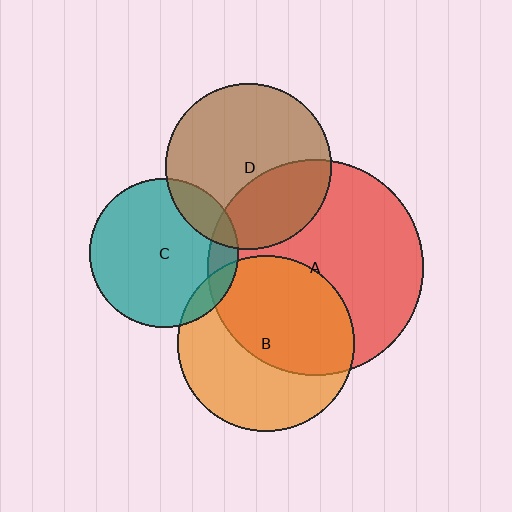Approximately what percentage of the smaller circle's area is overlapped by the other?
Approximately 10%.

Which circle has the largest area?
Circle A (red).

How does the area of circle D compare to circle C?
Approximately 1.3 times.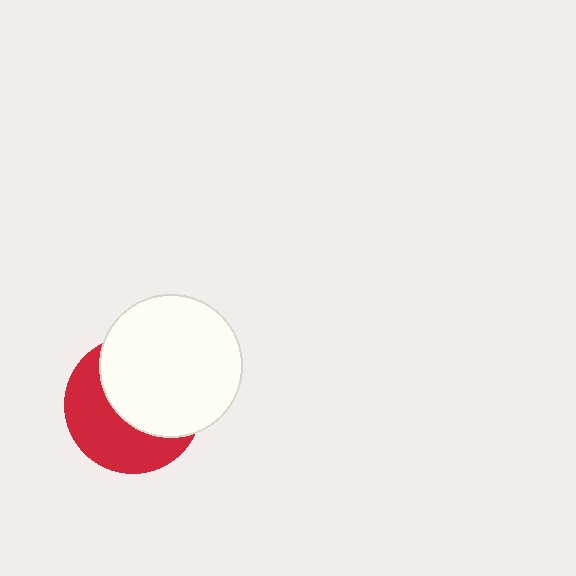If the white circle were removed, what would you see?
You would see the complete red circle.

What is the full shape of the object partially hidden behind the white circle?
The partially hidden object is a red circle.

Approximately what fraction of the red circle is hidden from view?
Roughly 54% of the red circle is hidden behind the white circle.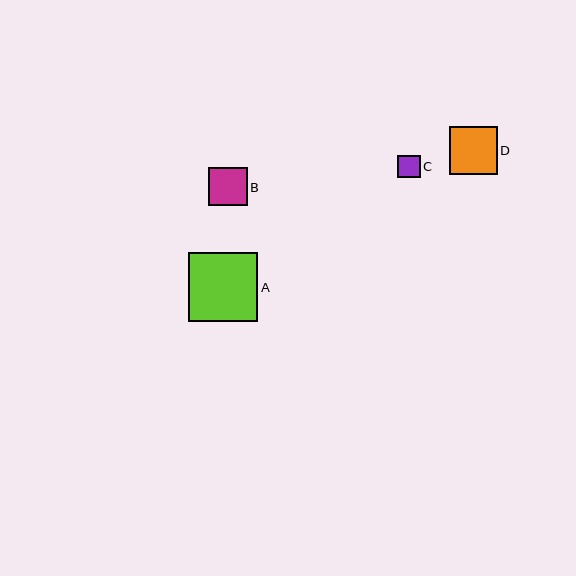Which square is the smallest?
Square C is the smallest with a size of approximately 23 pixels.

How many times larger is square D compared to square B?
Square D is approximately 1.2 times the size of square B.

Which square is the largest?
Square A is the largest with a size of approximately 69 pixels.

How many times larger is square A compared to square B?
Square A is approximately 1.8 times the size of square B.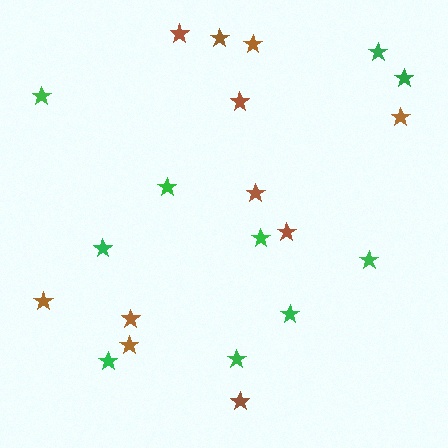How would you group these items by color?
There are 2 groups: one group of brown stars (11) and one group of green stars (10).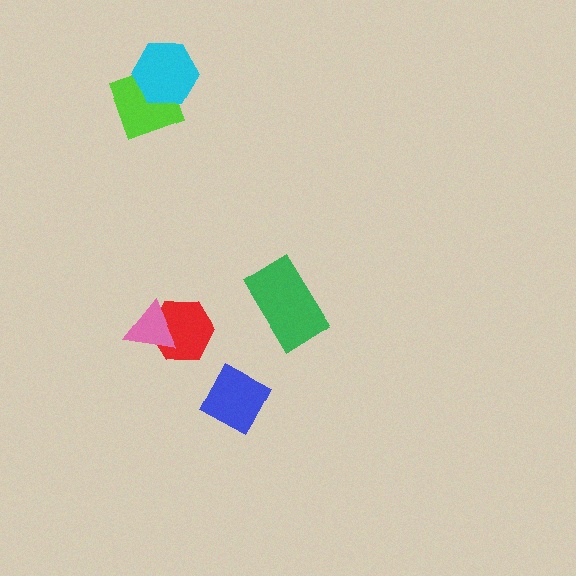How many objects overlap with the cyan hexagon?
1 object overlaps with the cyan hexagon.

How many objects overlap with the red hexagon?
1 object overlaps with the red hexagon.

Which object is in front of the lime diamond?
The cyan hexagon is in front of the lime diamond.